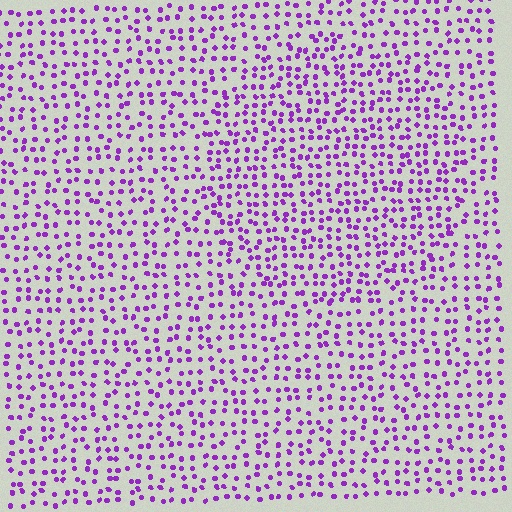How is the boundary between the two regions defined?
The boundary is defined by a change in element density (approximately 1.4x ratio). All elements are the same color, size, and shape.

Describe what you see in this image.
The image contains small purple elements arranged at two different densities. A circle-shaped region is visible where the elements are more densely packed than the surrounding area.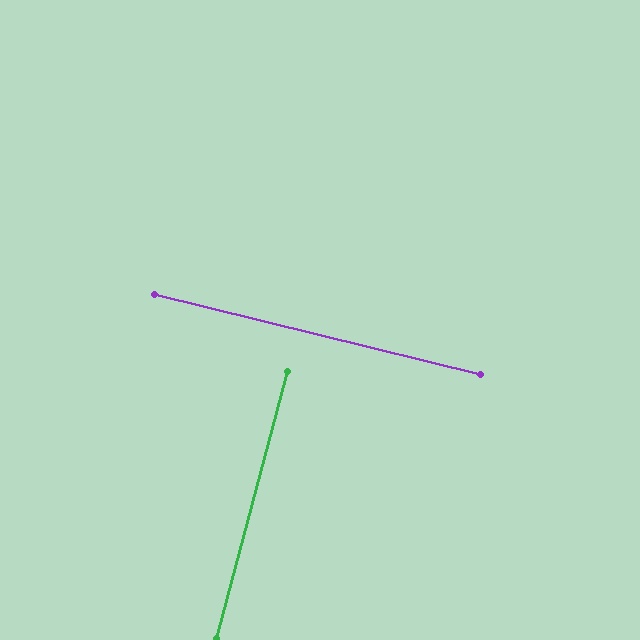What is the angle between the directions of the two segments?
Approximately 89 degrees.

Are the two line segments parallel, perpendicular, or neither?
Perpendicular — they meet at approximately 89°.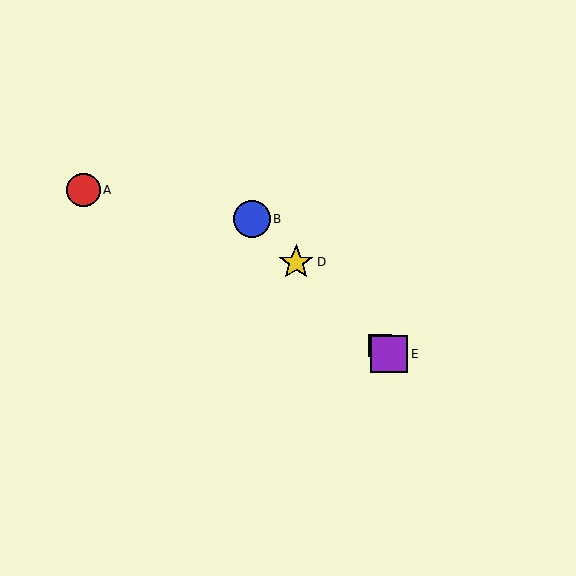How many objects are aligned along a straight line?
4 objects (B, C, D, E) are aligned along a straight line.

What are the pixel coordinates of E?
Object E is at (389, 354).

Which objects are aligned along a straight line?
Objects B, C, D, E are aligned along a straight line.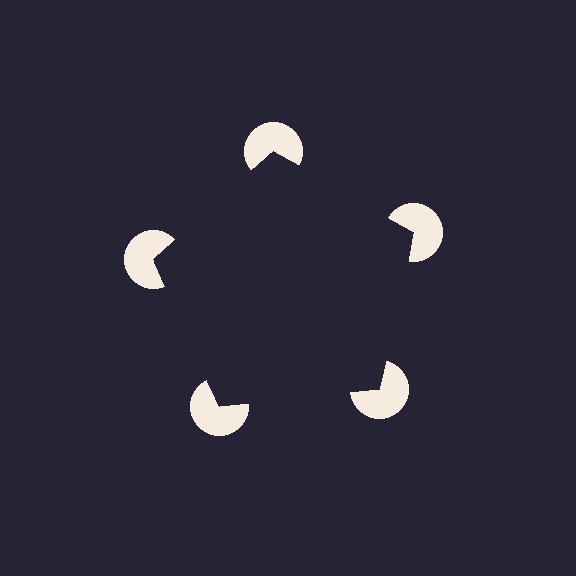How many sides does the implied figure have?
5 sides.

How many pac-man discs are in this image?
There are 5 — one at each vertex of the illusory pentagon.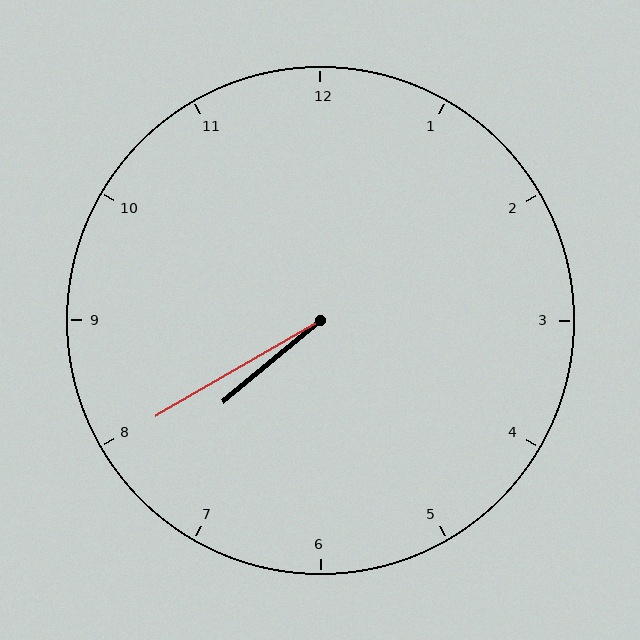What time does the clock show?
7:40.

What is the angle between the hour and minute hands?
Approximately 10 degrees.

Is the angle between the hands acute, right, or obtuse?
It is acute.